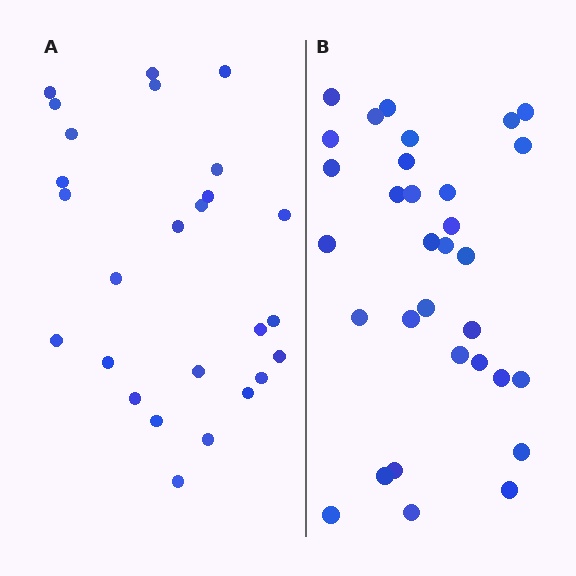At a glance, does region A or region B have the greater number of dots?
Region B (the right region) has more dots.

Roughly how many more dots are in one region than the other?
Region B has about 6 more dots than region A.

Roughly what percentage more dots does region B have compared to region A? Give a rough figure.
About 25% more.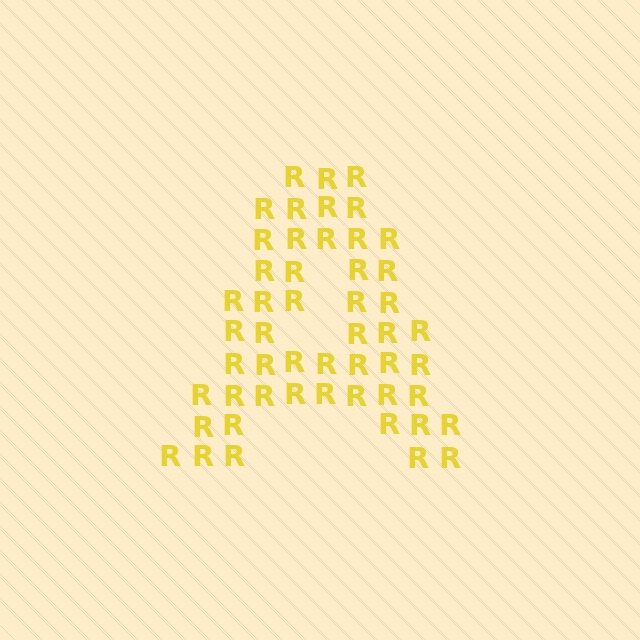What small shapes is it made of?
It is made of small letter R's.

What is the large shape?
The large shape is the letter A.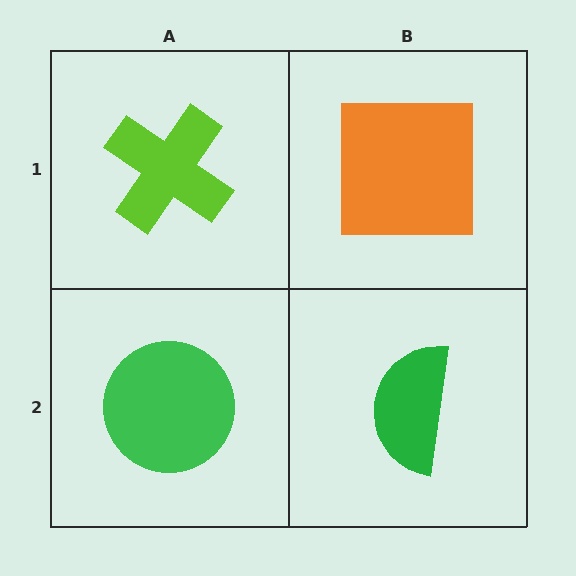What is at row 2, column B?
A green semicircle.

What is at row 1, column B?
An orange square.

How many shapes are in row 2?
2 shapes.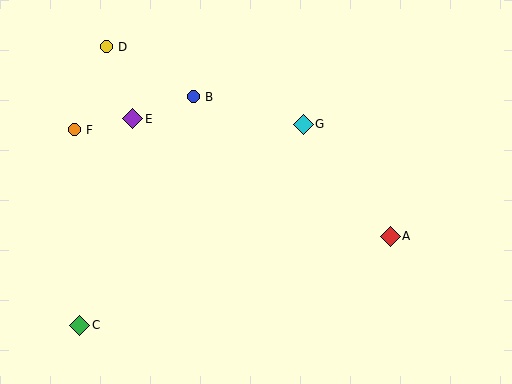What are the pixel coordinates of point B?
Point B is at (193, 97).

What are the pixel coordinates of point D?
Point D is at (106, 47).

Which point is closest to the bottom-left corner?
Point C is closest to the bottom-left corner.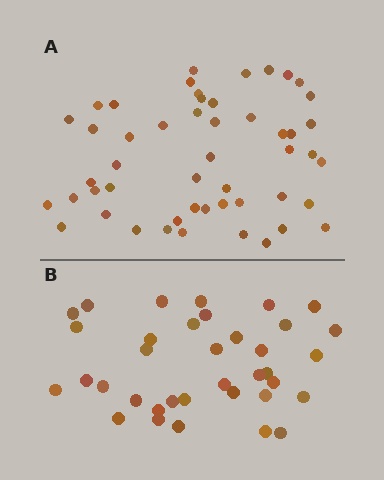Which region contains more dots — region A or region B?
Region A (the top region) has more dots.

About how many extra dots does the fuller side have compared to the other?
Region A has approximately 15 more dots than region B.